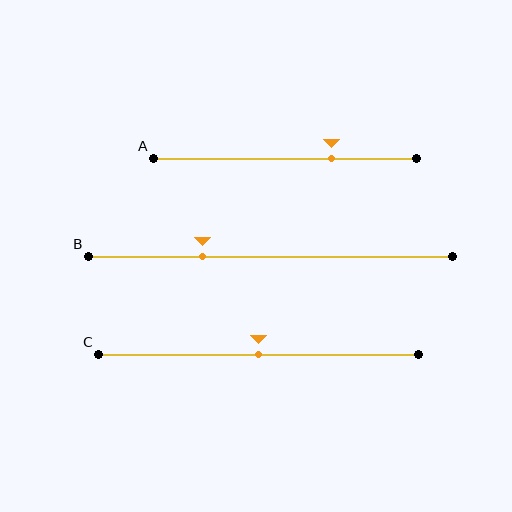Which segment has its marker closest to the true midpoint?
Segment C has its marker closest to the true midpoint.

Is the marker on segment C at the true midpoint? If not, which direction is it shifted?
Yes, the marker on segment C is at the true midpoint.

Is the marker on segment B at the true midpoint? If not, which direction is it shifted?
No, the marker on segment B is shifted to the left by about 19% of the segment length.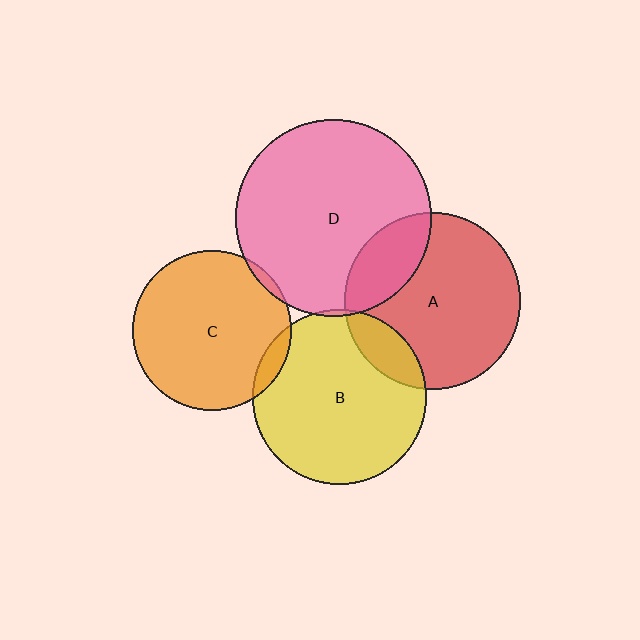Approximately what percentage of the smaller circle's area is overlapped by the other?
Approximately 5%.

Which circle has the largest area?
Circle D (pink).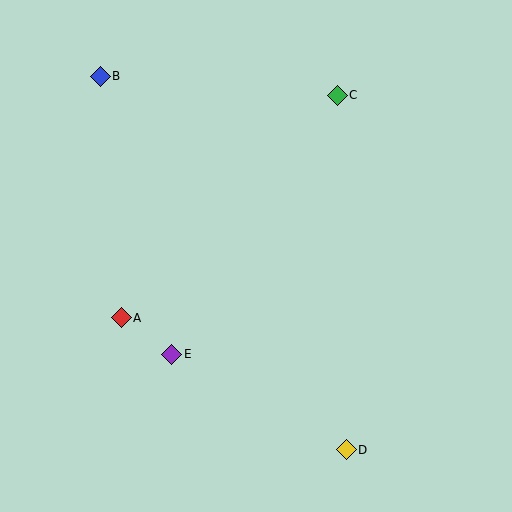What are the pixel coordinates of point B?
Point B is at (100, 76).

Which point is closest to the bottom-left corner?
Point A is closest to the bottom-left corner.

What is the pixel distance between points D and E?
The distance between D and E is 199 pixels.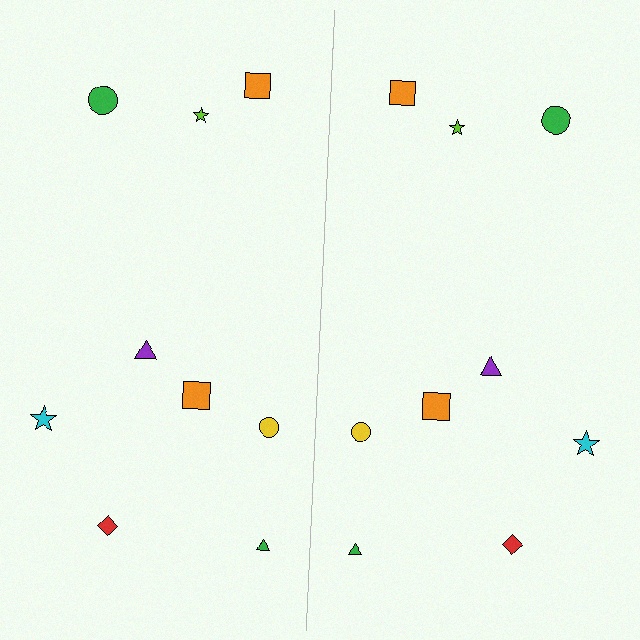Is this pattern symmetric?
Yes, this pattern has bilateral (reflection) symmetry.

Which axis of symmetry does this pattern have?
The pattern has a vertical axis of symmetry running through the center of the image.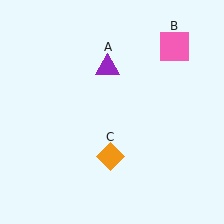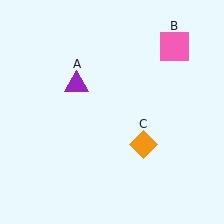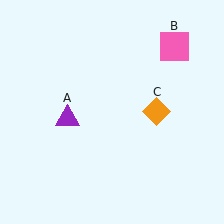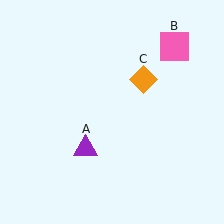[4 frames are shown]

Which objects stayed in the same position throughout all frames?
Pink square (object B) remained stationary.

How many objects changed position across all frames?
2 objects changed position: purple triangle (object A), orange diamond (object C).